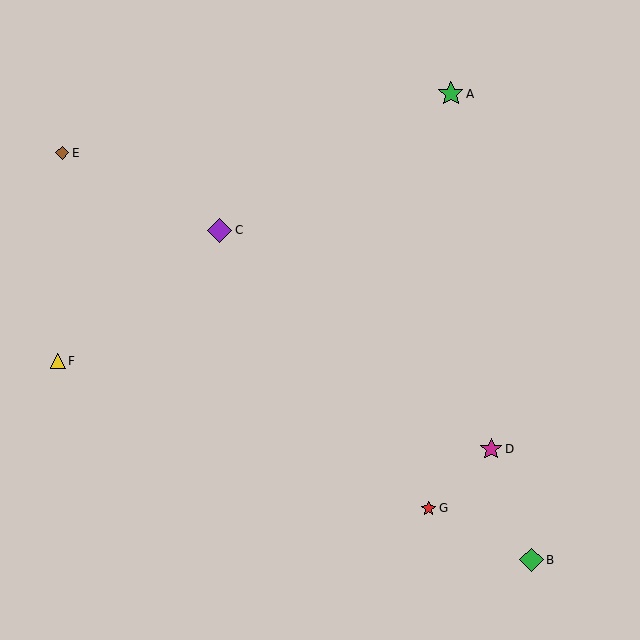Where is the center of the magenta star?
The center of the magenta star is at (491, 449).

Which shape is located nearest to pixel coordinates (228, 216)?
The purple diamond (labeled C) at (220, 230) is nearest to that location.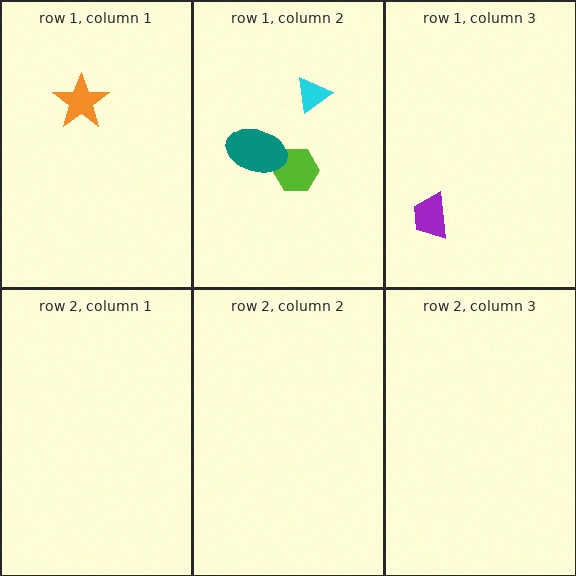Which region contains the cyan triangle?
The row 1, column 2 region.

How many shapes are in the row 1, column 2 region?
3.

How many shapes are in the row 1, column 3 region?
1.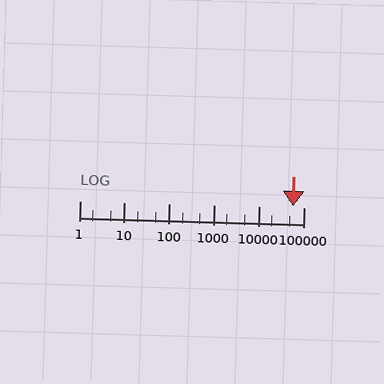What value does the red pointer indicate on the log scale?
The pointer indicates approximately 59000.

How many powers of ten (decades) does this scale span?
The scale spans 5 decades, from 1 to 100000.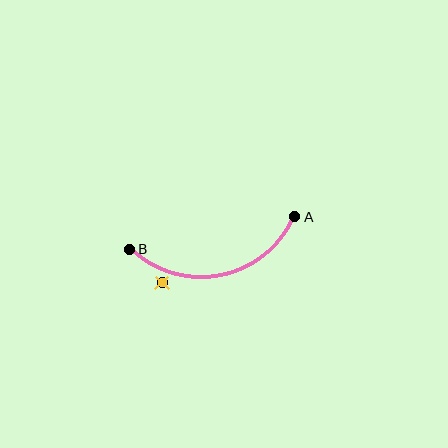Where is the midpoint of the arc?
The arc midpoint is the point on the curve farthest from the straight line joining A and B. It sits below that line.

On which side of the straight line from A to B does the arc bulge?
The arc bulges below the straight line connecting A and B.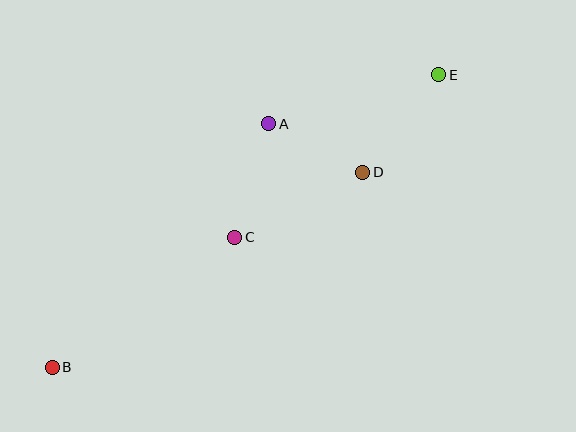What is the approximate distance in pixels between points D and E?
The distance between D and E is approximately 124 pixels.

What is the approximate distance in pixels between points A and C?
The distance between A and C is approximately 119 pixels.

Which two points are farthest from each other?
Points B and E are farthest from each other.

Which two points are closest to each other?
Points A and D are closest to each other.